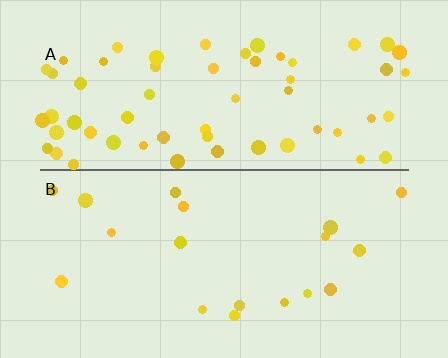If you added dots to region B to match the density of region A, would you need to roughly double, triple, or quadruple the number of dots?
Approximately triple.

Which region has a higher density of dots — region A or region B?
A (the top).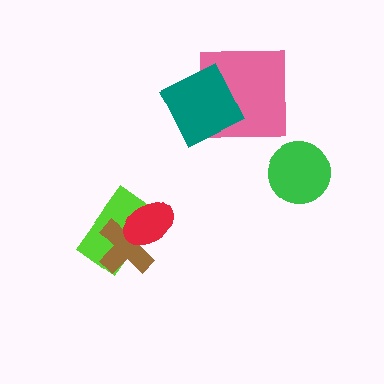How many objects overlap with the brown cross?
2 objects overlap with the brown cross.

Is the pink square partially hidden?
Yes, it is partially covered by another shape.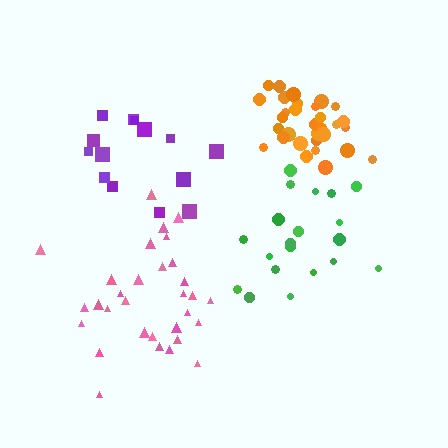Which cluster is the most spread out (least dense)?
Green.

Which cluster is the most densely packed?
Orange.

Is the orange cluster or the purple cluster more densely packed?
Orange.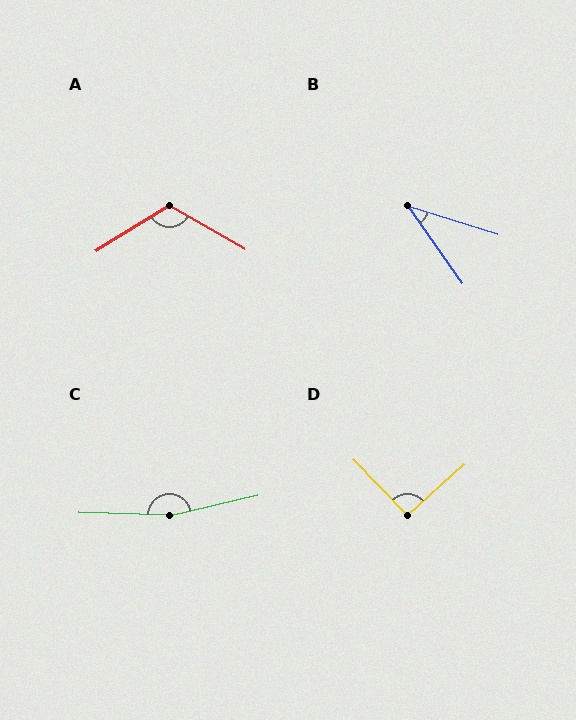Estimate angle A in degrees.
Approximately 118 degrees.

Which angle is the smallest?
B, at approximately 37 degrees.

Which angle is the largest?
C, at approximately 165 degrees.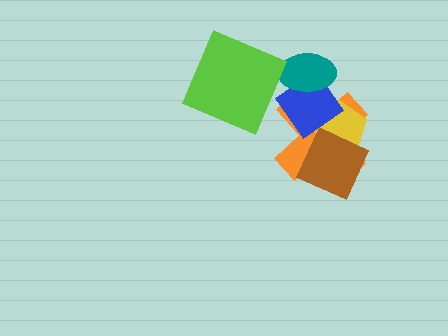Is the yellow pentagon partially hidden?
Yes, it is partially covered by another shape.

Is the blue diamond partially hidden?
Yes, it is partially covered by another shape.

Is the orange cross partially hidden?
Yes, it is partially covered by another shape.